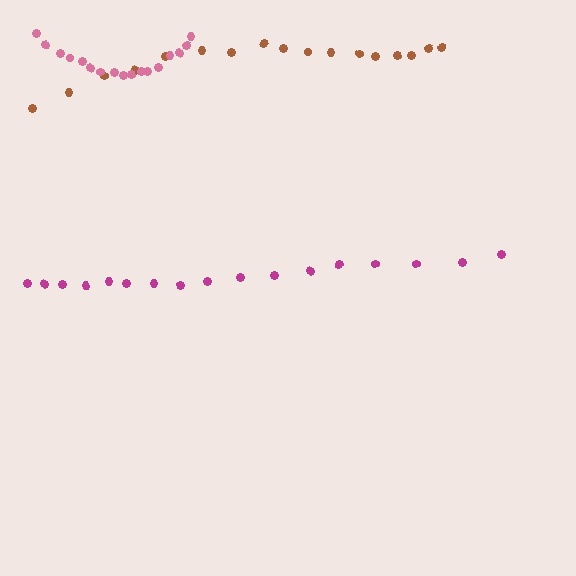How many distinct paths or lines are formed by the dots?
There are 3 distinct paths.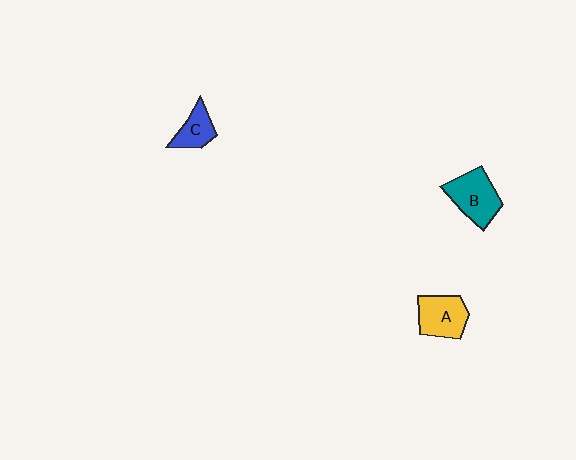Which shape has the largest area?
Shape B (teal).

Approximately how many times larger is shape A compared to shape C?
Approximately 1.5 times.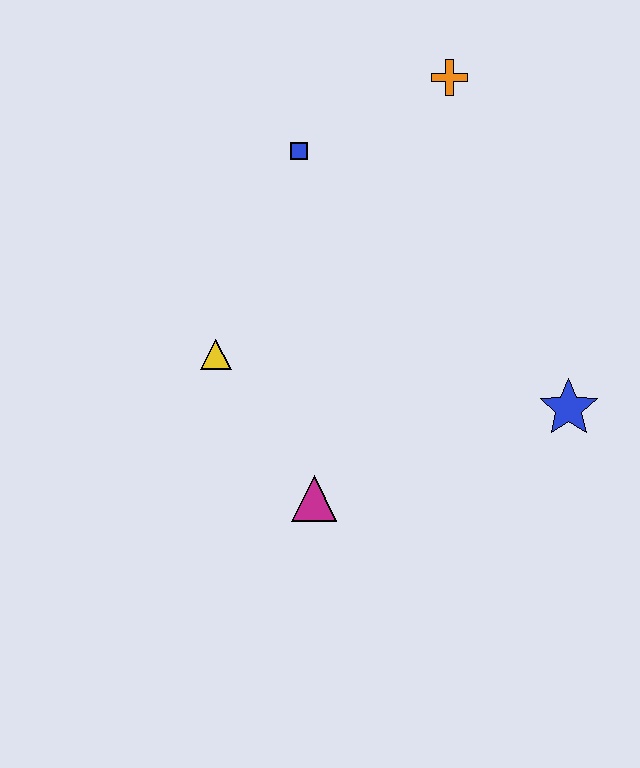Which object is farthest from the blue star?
The blue square is farthest from the blue star.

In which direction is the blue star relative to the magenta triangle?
The blue star is to the right of the magenta triangle.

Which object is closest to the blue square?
The orange cross is closest to the blue square.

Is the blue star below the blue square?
Yes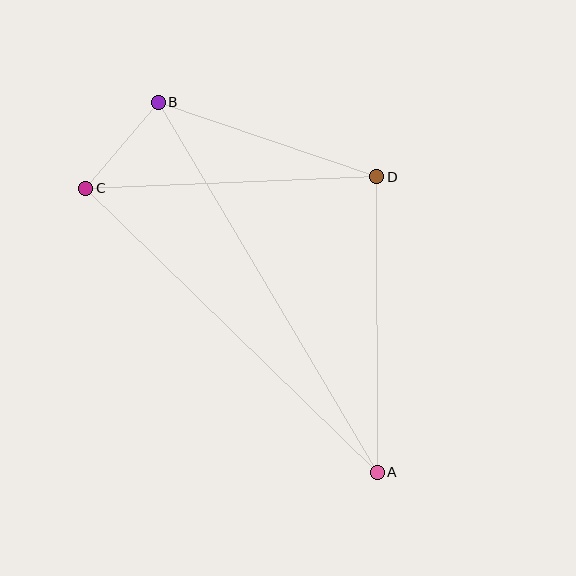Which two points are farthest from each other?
Points A and B are farthest from each other.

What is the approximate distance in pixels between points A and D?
The distance between A and D is approximately 295 pixels.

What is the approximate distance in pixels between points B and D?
The distance between B and D is approximately 231 pixels.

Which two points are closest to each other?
Points B and C are closest to each other.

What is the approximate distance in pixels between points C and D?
The distance between C and D is approximately 291 pixels.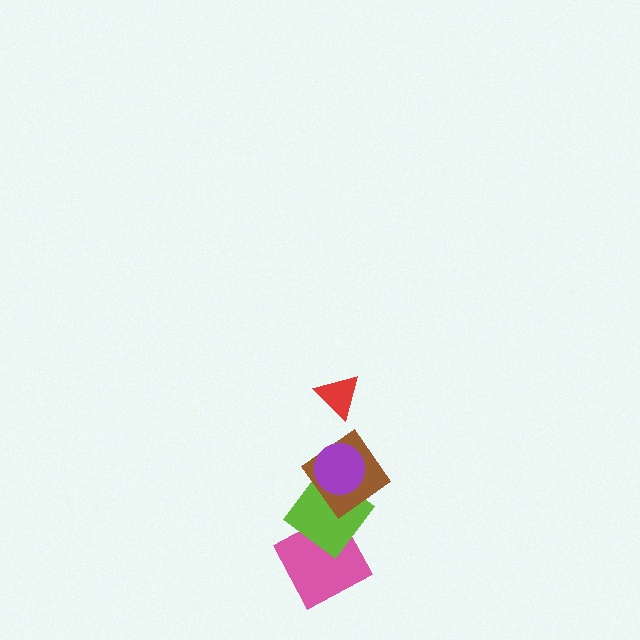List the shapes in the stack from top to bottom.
From top to bottom: the red triangle, the purple circle, the brown diamond, the lime diamond, the pink square.